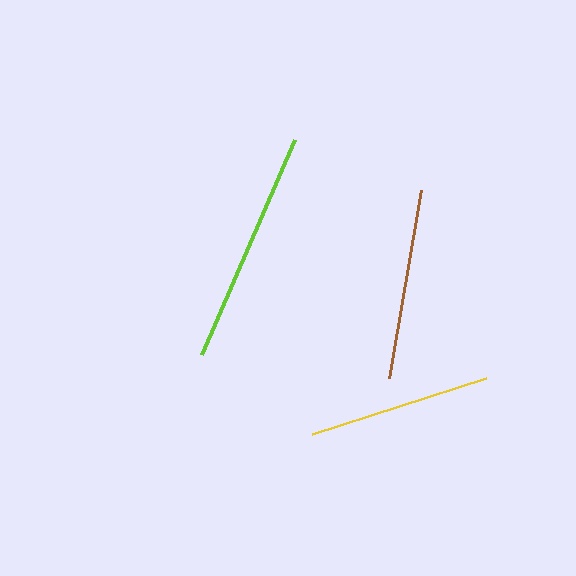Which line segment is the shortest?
The yellow line is the shortest at approximately 182 pixels.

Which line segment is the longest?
The lime line is the longest at approximately 234 pixels.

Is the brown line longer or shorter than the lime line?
The lime line is longer than the brown line.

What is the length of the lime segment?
The lime segment is approximately 234 pixels long.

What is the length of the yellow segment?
The yellow segment is approximately 182 pixels long.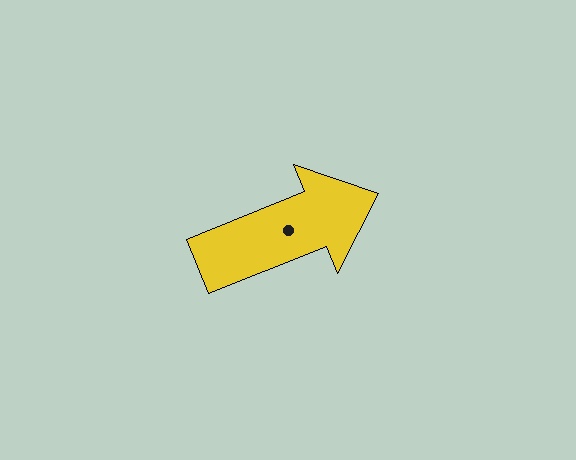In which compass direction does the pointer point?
East.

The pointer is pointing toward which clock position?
Roughly 2 o'clock.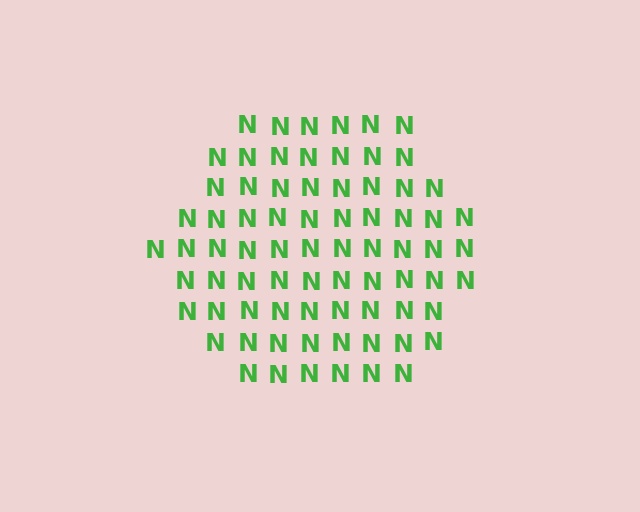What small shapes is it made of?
It is made of small letter N's.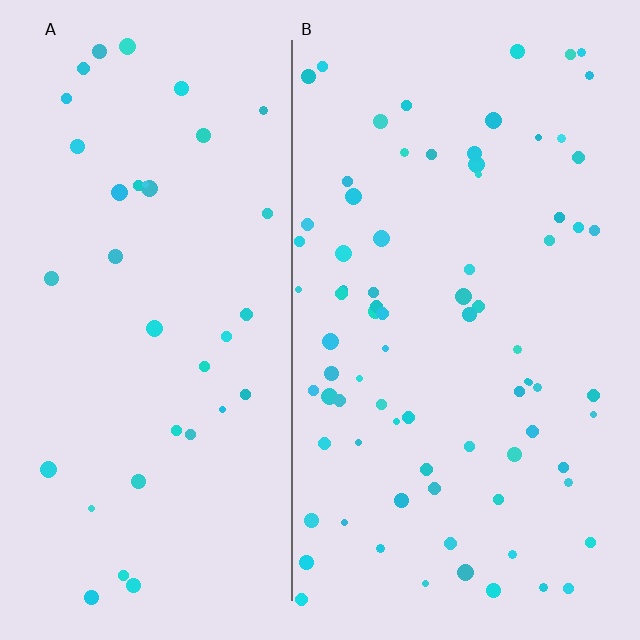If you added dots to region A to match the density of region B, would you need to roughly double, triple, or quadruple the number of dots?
Approximately double.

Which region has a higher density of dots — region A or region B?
B (the right).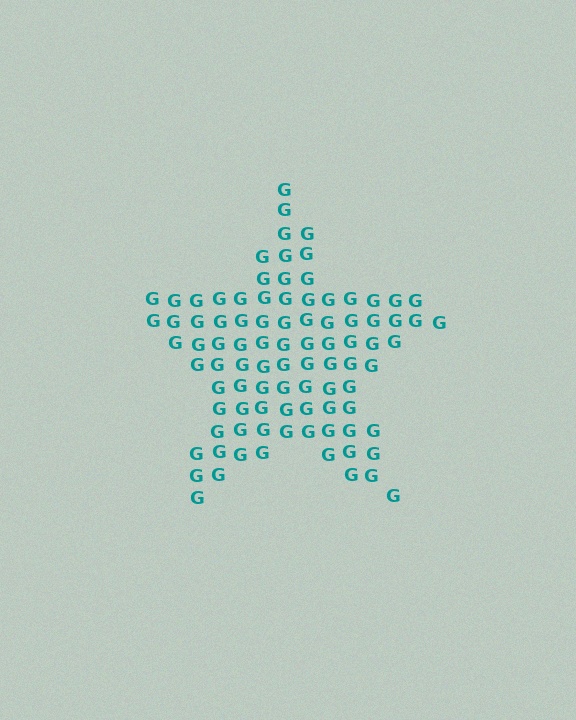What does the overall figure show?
The overall figure shows a star.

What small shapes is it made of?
It is made of small letter G's.